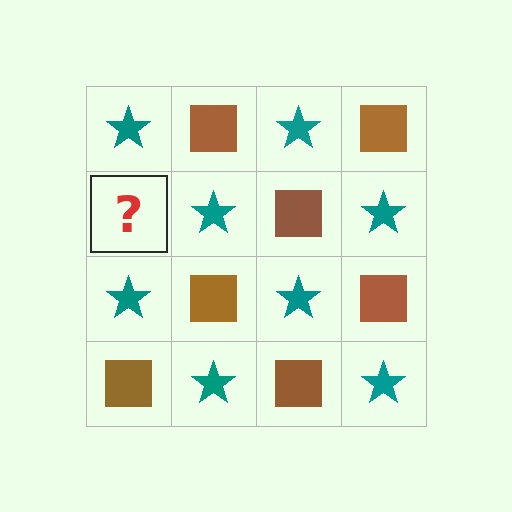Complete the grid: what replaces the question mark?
The question mark should be replaced with a brown square.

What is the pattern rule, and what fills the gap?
The rule is that it alternates teal star and brown square in a checkerboard pattern. The gap should be filled with a brown square.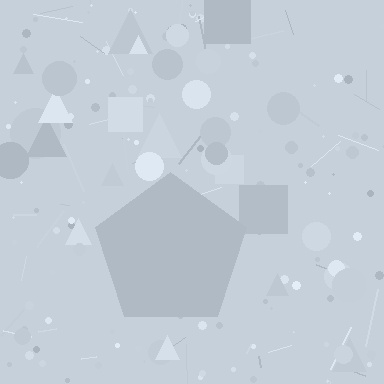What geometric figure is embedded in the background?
A pentagon is embedded in the background.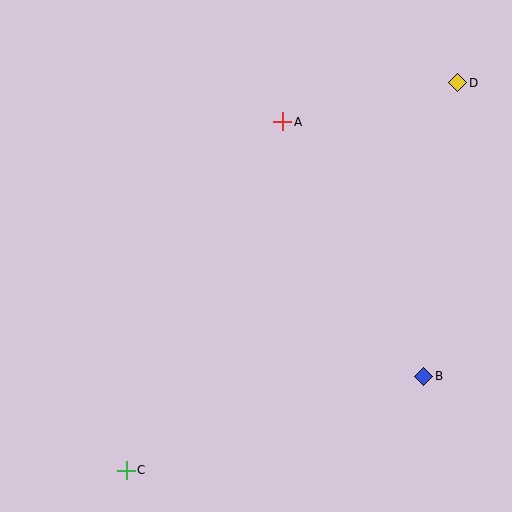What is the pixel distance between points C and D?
The distance between C and D is 510 pixels.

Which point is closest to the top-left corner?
Point A is closest to the top-left corner.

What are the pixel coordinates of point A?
Point A is at (283, 122).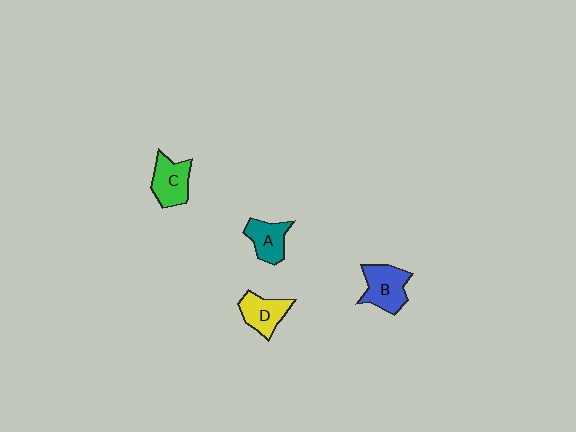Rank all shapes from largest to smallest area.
From largest to smallest: B (blue), C (green), D (yellow), A (teal).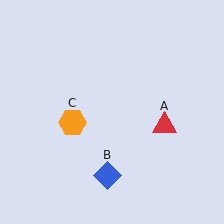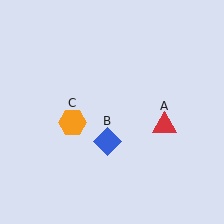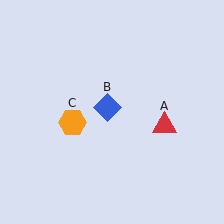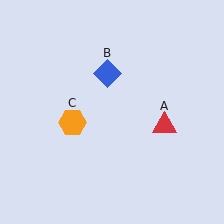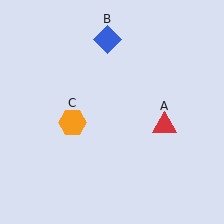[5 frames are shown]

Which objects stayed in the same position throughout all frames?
Red triangle (object A) and orange hexagon (object C) remained stationary.